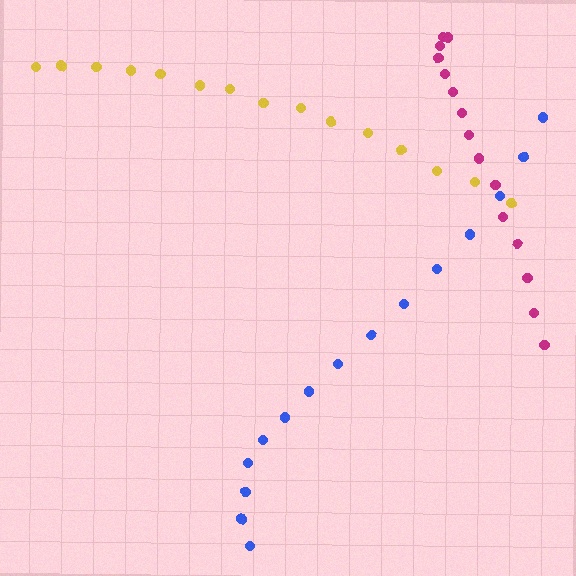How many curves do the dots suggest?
There are 3 distinct paths.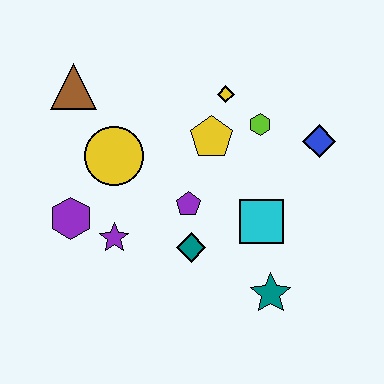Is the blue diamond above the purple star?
Yes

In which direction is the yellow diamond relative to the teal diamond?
The yellow diamond is above the teal diamond.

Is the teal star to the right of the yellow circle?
Yes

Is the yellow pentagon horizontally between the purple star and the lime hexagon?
Yes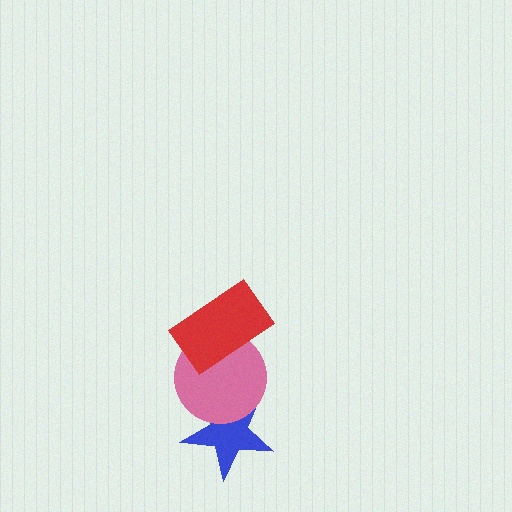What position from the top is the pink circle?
The pink circle is 2nd from the top.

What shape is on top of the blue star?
The pink circle is on top of the blue star.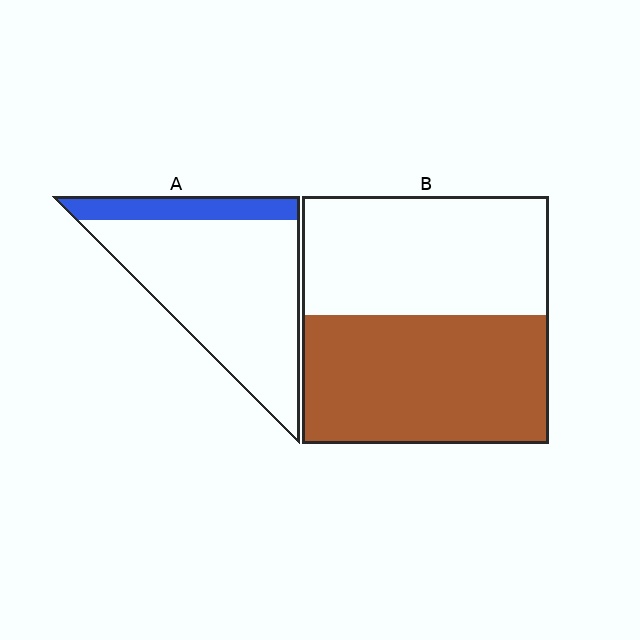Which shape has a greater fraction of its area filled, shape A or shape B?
Shape B.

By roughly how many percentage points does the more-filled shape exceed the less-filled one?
By roughly 35 percentage points (B over A).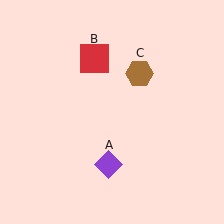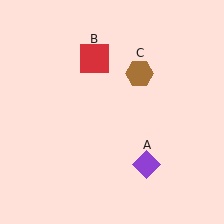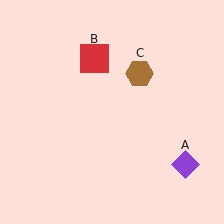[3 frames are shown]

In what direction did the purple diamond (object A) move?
The purple diamond (object A) moved right.